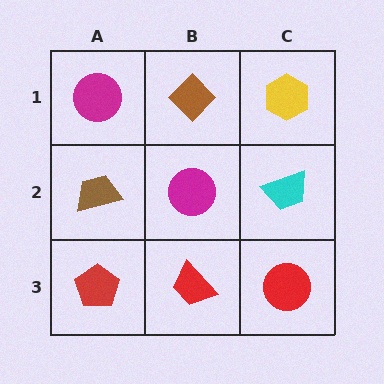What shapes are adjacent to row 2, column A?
A magenta circle (row 1, column A), a red pentagon (row 3, column A), a magenta circle (row 2, column B).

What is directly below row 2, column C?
A red circle.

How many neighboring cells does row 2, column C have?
3.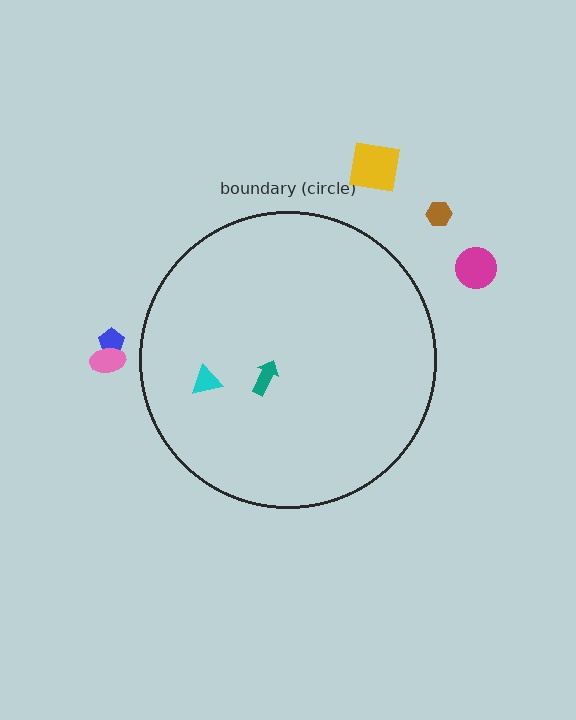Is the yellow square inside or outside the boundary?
Outside.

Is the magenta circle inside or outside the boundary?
Outside.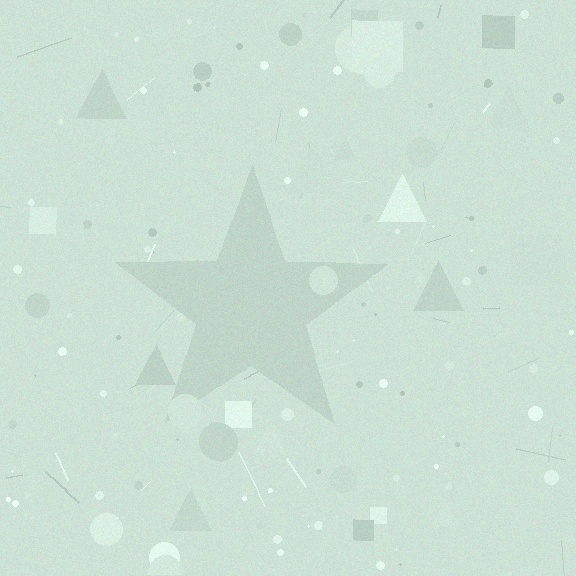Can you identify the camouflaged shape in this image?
The camouflaged shape is a star.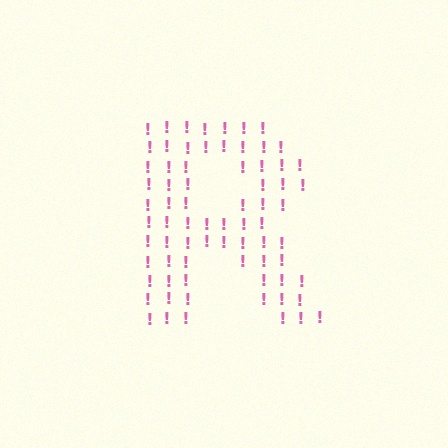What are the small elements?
The small elements are exclamation marks.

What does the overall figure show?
The overall figure shows the letter R.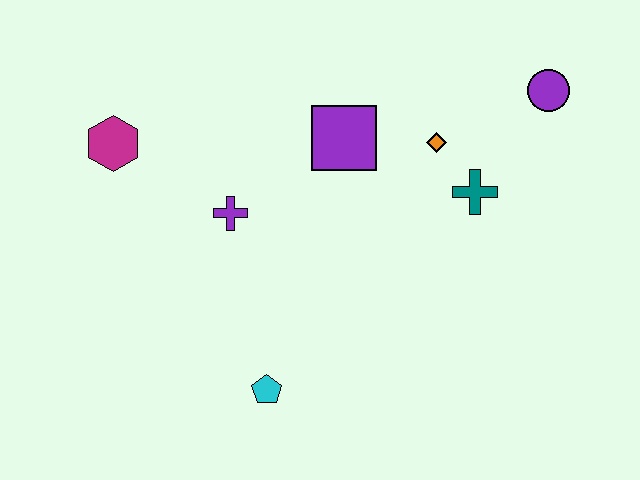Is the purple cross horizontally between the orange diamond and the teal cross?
No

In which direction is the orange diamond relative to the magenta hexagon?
The orange diamond is to the right of the magenta hexagon.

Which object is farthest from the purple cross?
The purple circle is farthest from the purple cross.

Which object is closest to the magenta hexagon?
The purple cross is closest to the magenta hexagon.